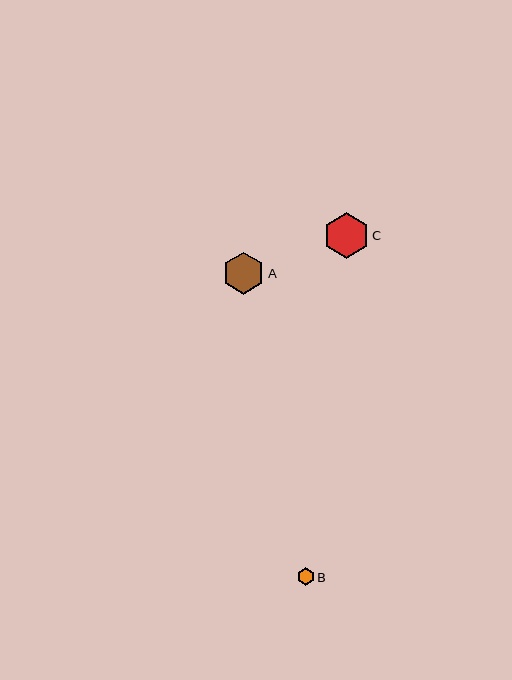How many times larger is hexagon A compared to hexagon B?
Hexagon A is approximately 2.4 times the size of hexagon B.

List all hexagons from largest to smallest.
From largest to smallest: C, A, B.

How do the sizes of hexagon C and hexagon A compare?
Hexagon C and hexagon A are approximately the same size.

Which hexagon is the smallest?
Hexagon B is the smallest with a size of approximately 17 pixels.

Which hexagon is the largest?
Hexagon C is the largest with a size of approximately 46 pixels.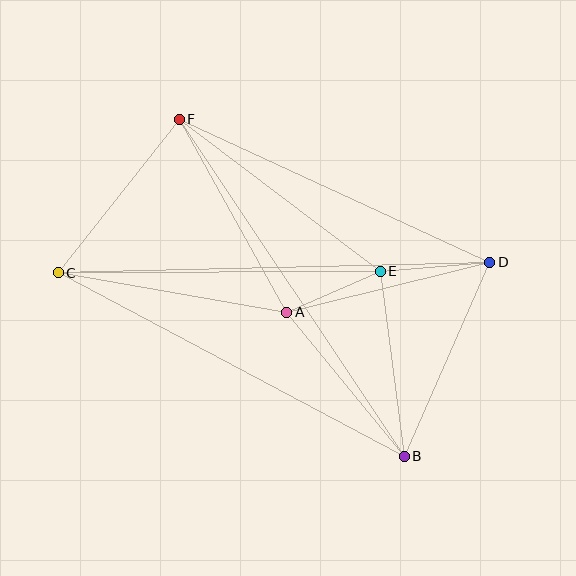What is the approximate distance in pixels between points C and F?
The distance between C and F is approximately 195 pixels.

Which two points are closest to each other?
Points A and E are closest to each other.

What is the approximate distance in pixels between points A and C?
The distance between A and C is approximately 232 pixels.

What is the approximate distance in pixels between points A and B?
The distance between A and B is approximately 186 pixels.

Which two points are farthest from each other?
Points C and D are farthest from each other.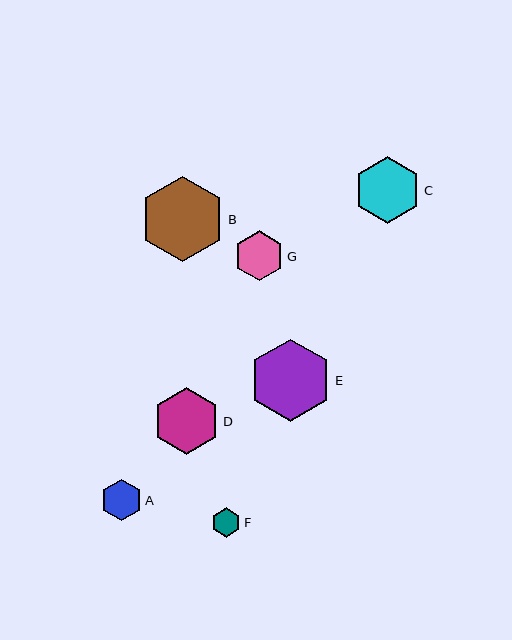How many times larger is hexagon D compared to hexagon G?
Hexagon D is approximately 1.3 times the size of hexagon G.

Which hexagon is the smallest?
Hexagon F is the smallest with a size of approximately 29 pixels.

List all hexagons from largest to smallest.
From largest to smallest: B, E, C, D, G, A, F.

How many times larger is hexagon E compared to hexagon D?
Hexagon E is approximately 1.2 times the size of hexagon D.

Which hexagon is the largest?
Hexagon B is the largest with a size of approximately 85 pixels.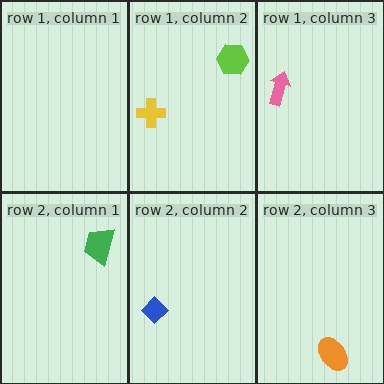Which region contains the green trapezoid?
The row 2, column 1 region.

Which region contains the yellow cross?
The row 1, column 2 region.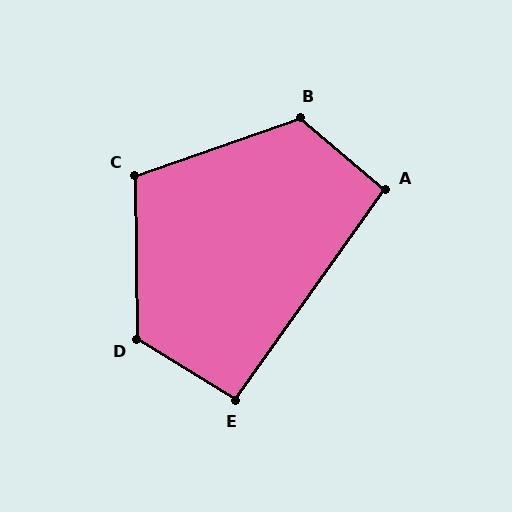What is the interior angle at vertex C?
Approximately 108 degrees (obtuse).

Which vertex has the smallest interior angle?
E, at approximately 94 degrees.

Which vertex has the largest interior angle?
D, at approximately 122 degrees.